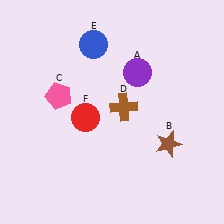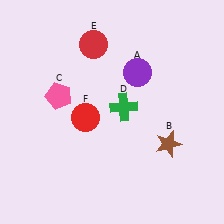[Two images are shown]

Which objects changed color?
D changed from brown to green. E changed from blue to red.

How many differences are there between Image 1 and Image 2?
There are 2 differences between the two images.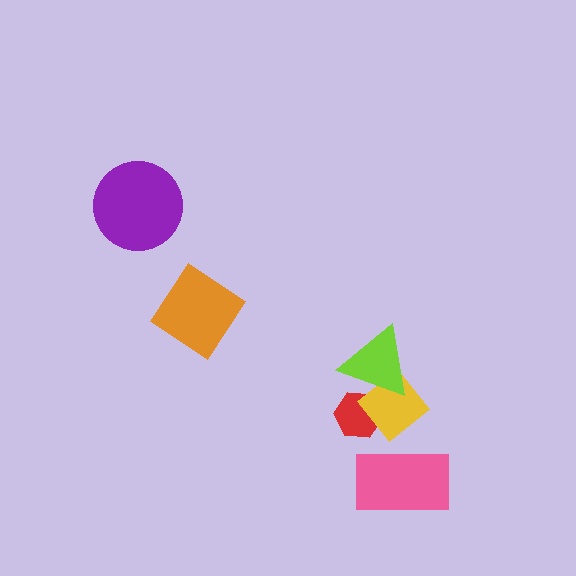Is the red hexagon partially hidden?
Yes, it is partially covered by another shape.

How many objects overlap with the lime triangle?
2 objects overlap with the lime triangle.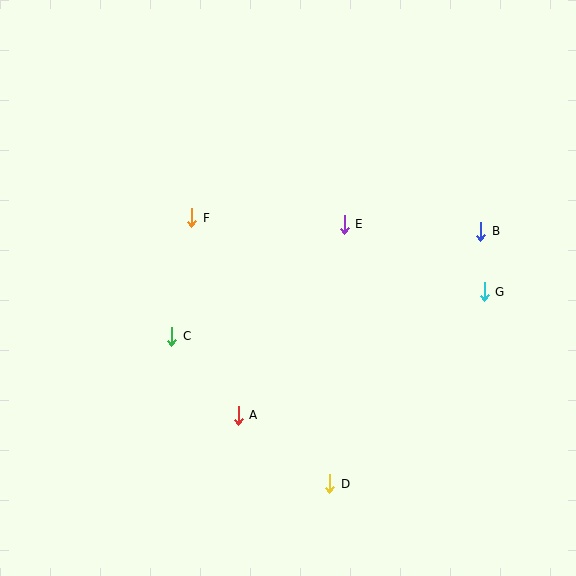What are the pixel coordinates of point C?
Point C is at (172, 336).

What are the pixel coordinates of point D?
Point D is at (330, 484).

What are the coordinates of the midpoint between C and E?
The midpoint between C and E is at (258, 280).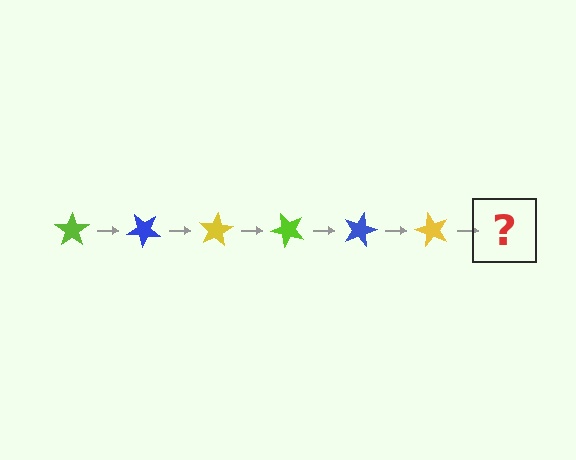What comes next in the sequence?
The next element should be a lime star, rotated 240 degrees from the start.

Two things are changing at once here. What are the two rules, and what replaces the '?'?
The two rules are that it rotates 40 degrees each step and the color cycles through lime, blue, and yellow. The '?' should be a lime star, rotated 240 degrees from the start.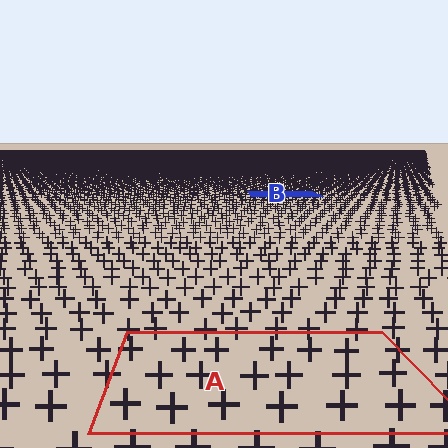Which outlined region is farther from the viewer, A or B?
Region B is farther from the viewer — the texture elements inside it appear smaller and more densely packed.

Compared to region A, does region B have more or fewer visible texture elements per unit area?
Region B has more texture elements per unit area — they are packed more densely because it is farther away.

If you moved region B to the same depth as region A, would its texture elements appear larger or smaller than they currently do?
They would appear larger. At a closer depth, the same texture elements are projected at a bigger on-screen size.